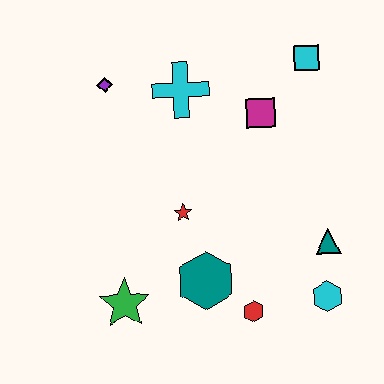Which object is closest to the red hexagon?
The teal hexagon is closest to the red hexagon.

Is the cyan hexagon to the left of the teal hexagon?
No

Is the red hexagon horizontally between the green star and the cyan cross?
No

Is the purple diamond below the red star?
No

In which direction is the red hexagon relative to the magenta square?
The red hexagon is below the magenta square.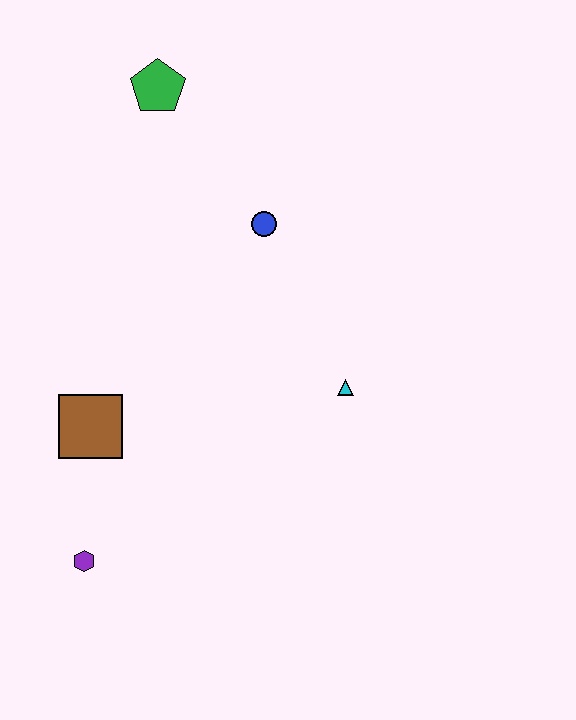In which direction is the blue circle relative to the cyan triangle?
The blue circle is above the cyan triangle.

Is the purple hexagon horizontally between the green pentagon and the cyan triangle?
No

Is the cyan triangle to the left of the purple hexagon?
No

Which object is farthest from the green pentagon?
The purple hexagon is farthest from the green pentagon.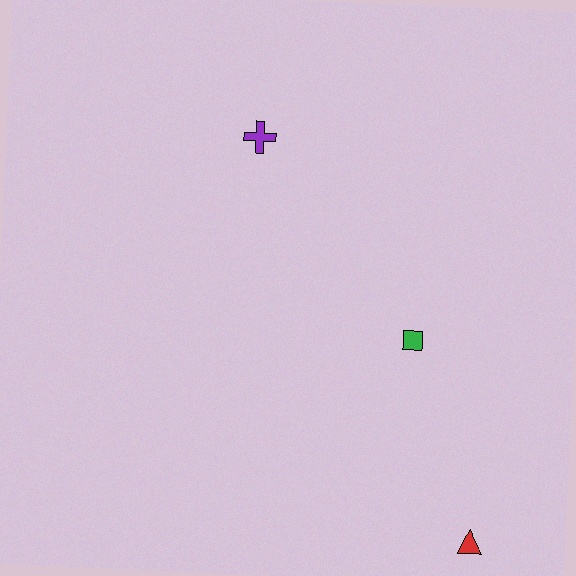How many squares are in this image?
There is 1 square.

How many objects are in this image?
There are 3 objects.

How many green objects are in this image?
There is 1 green object.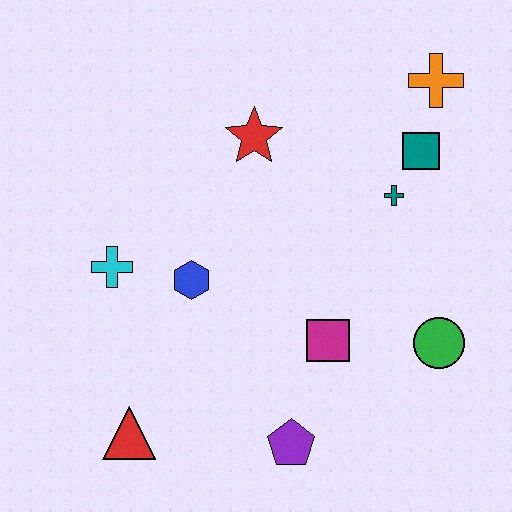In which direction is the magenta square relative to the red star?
The magenta square is below the red star.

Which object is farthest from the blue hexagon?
The orange cross is farthest from the blue hexagon.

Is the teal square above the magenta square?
Yes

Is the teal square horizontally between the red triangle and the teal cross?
No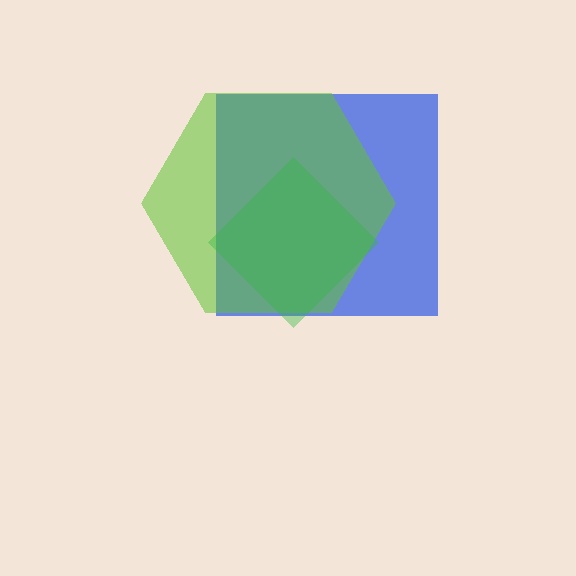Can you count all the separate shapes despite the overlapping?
Yes, there are 3 separate shapes.